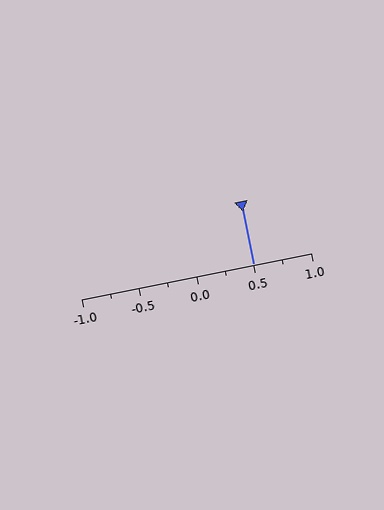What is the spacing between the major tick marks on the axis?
The major ticks are spaced 0.5 apart.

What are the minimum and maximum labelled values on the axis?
The axis runs from -1.0 to 1.0.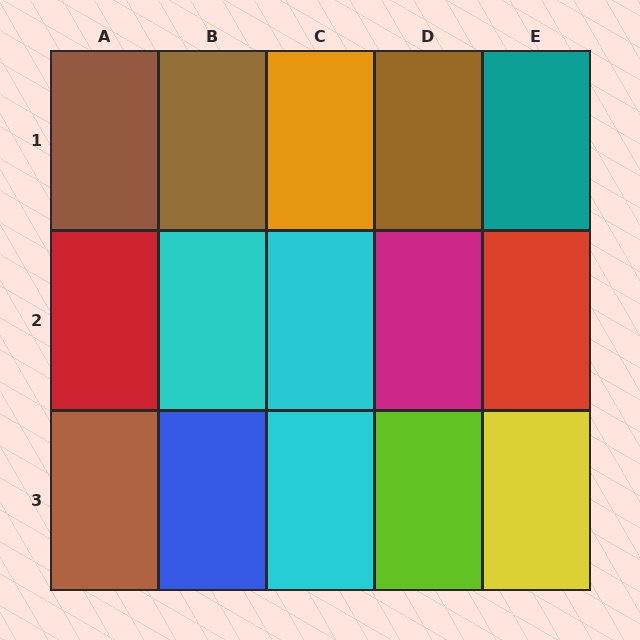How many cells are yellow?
1 cell is yellow.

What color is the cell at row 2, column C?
Cyan.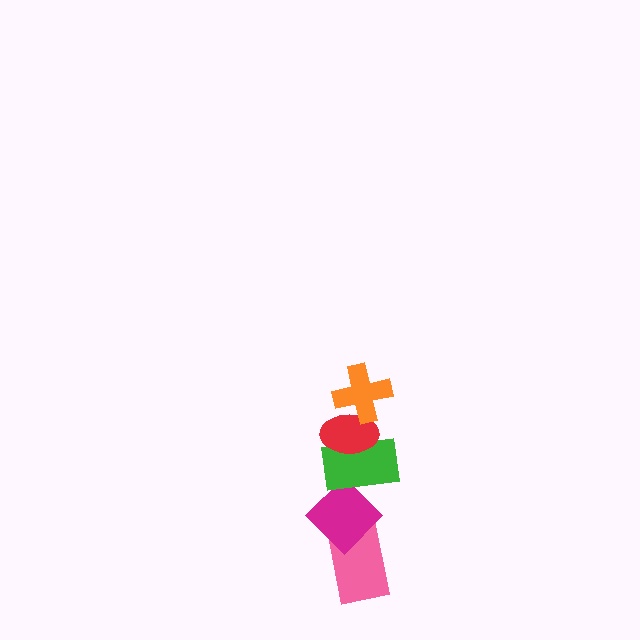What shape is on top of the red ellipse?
The orange cross is on top of the red ellipse.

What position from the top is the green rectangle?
The green rectangle is 3rd from the top.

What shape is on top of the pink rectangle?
The magenta diamond is on top of the pink rectangle.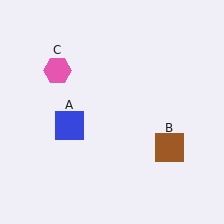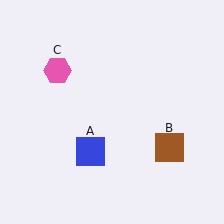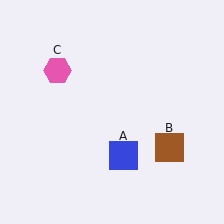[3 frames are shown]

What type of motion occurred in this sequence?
The blue square (object A) rotated counterclockwise around the center of the scene.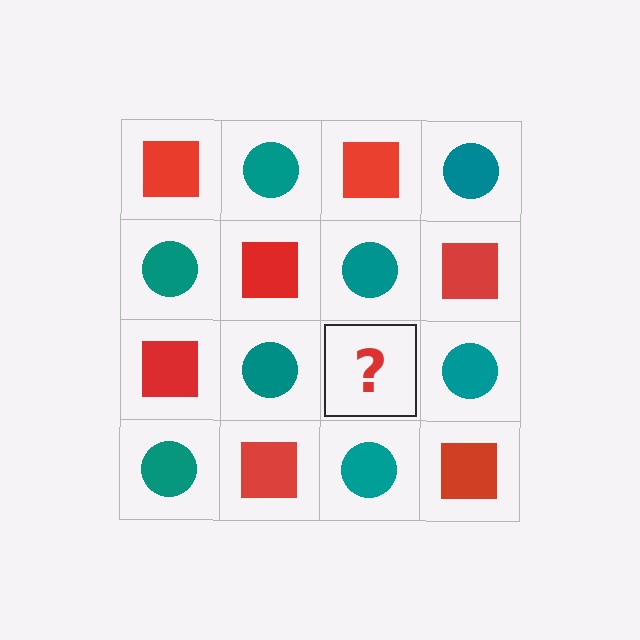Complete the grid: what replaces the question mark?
The question mark should be replaced with a red square.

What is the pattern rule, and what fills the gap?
The rule is that it alternates red square and teal circle in a checkerboard pattern. The gap should be filled with a red square.